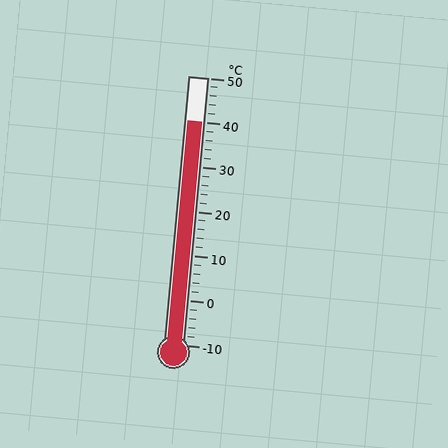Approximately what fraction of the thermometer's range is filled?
The thermometer is filled to approximately 85% of its range.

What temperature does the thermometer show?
The thermometer shows approximately 40°C.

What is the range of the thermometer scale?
The thermometer scale ranges from -10°C to 50°C.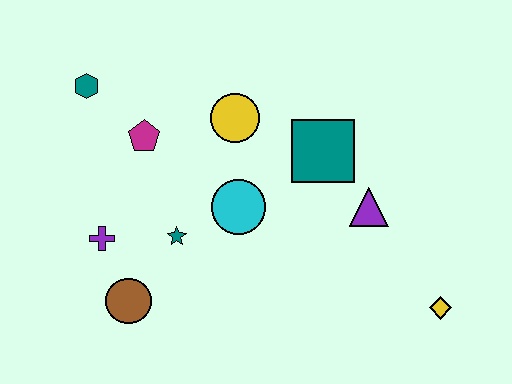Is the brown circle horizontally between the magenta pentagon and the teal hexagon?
Yes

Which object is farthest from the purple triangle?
The teal hexagon is farthest from the purple triangle.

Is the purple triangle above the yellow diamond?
Yes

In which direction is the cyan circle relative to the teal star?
The cyan circle is to the right of the teal star.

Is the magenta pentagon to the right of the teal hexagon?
Yes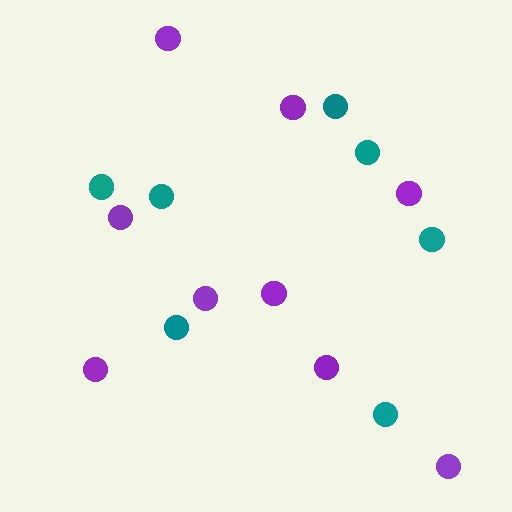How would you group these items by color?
There are 2 groups: one group of teal circles (7) and one group of purple circles (9).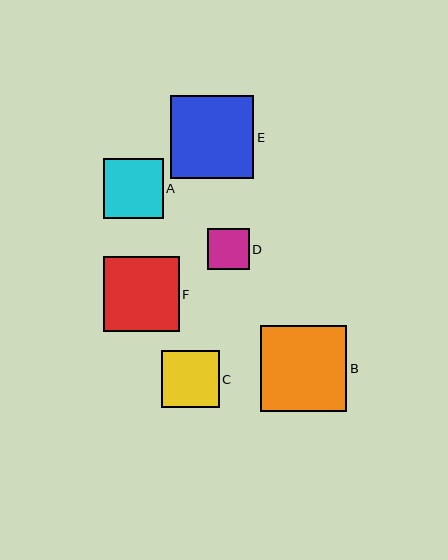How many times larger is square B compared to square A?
Square B is approximately 1.4 times the size of square A.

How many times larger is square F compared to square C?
Square F is approximately 1.3 times the size of square C.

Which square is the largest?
Square B is the largest with a size of approximately 86 pixels.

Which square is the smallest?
Square D is the smallest with a size of approximately 41 pixels.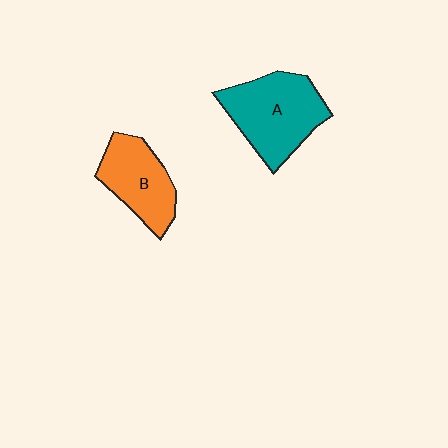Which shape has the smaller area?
Shape B (orange).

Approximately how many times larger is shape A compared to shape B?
Approximately 1.4 times.